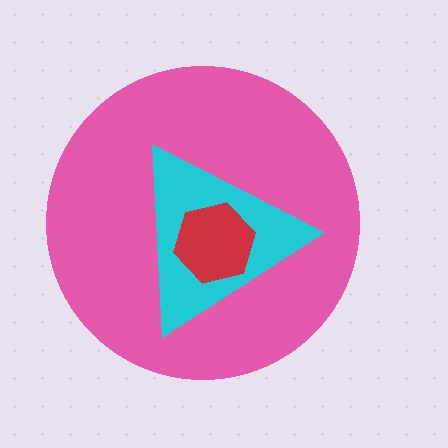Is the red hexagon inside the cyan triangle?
Yes.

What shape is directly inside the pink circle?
The cyan triangle.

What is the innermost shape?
The red hexagon.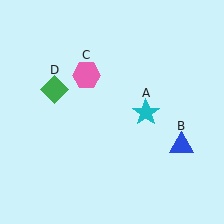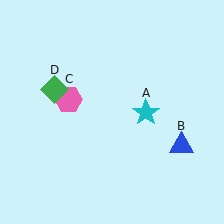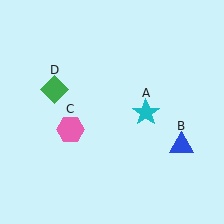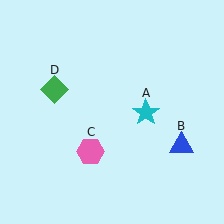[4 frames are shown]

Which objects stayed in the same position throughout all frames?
Cyan star (object A) and blue triangle (object B) and green diamond (object D) remained stationary.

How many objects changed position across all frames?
1 object changed position: pink hexagon (object C).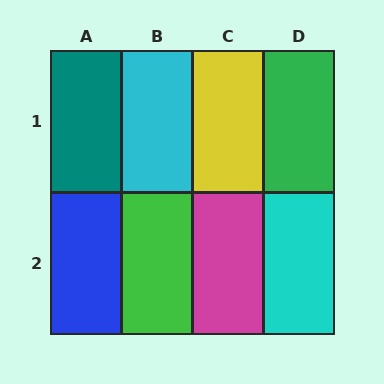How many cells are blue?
1 cell is blue.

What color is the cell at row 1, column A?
Teal.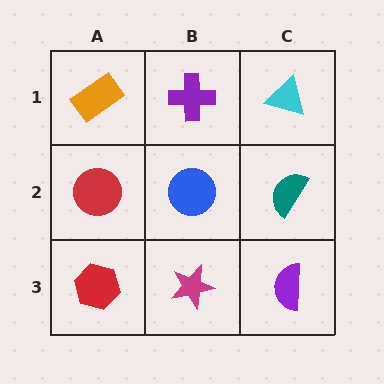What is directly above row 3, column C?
A teal semicircle.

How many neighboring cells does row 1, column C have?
2.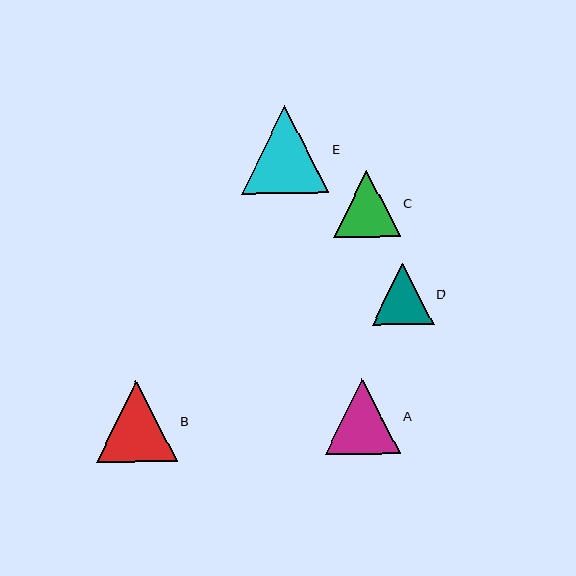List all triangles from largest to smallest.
From largest to smallest: E, B, A, C, D.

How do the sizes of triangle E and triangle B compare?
Triangle E and triangle B are approximately the same size.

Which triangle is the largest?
Triangle E is the largest with a size of approximately 87 pixels.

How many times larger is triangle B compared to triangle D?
Triangle B is approximately 1.3 times the size of triangle D.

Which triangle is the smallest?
Triangle D is the smallest with a size of approximately 61 pixels.